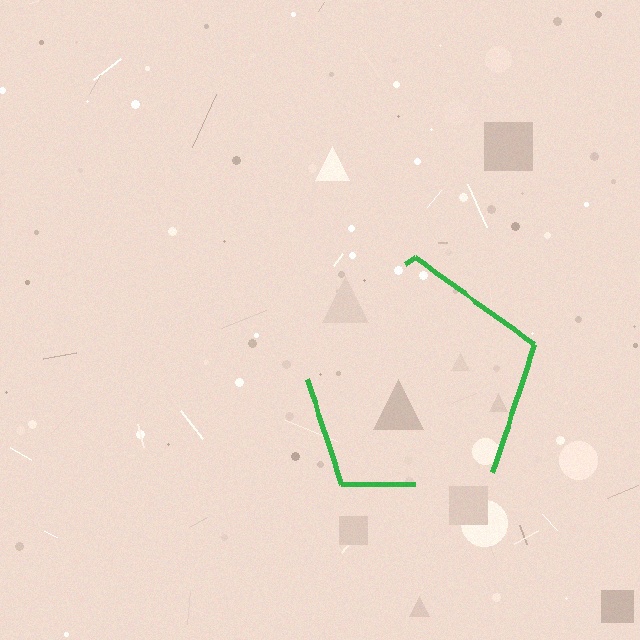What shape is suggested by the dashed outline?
The dashed outline suggests a pentagon.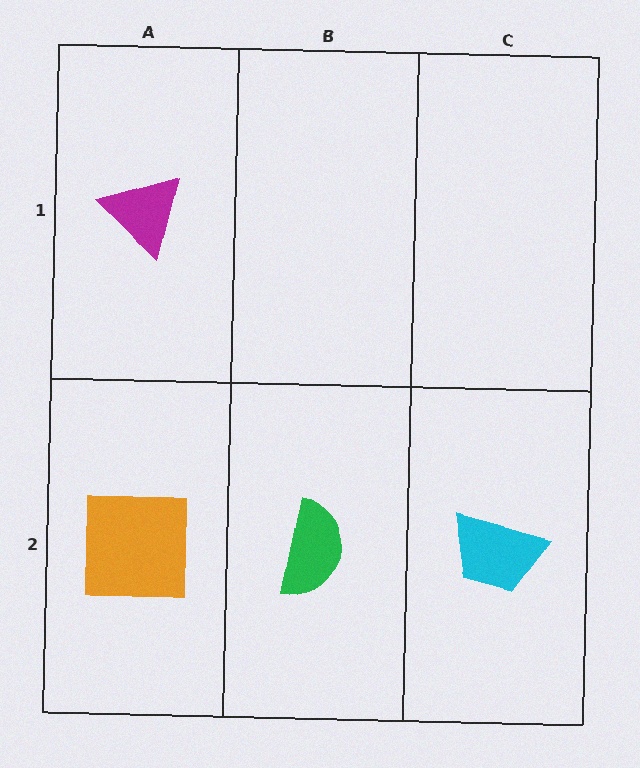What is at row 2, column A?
An orange square.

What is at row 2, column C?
A cyan trapezoid.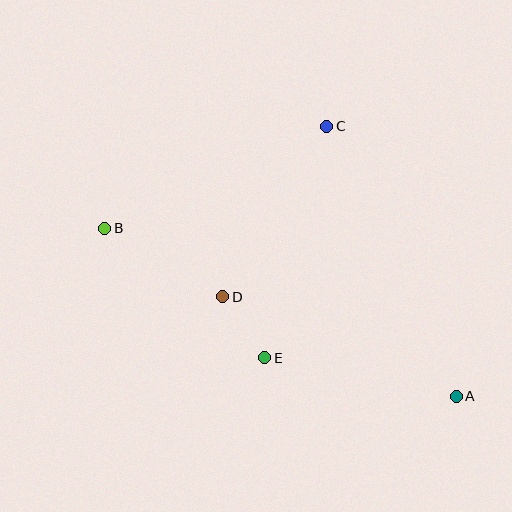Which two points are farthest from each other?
Points A and B are farthest from each other.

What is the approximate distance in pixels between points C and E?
The distance between C and E is approximately 240 pixels.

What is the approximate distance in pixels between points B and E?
The distance between B and E is approximately 206 pixels.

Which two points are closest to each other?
Points D and E are closest to each other.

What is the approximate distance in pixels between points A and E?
The distance between A and E is approximately 195 pixels.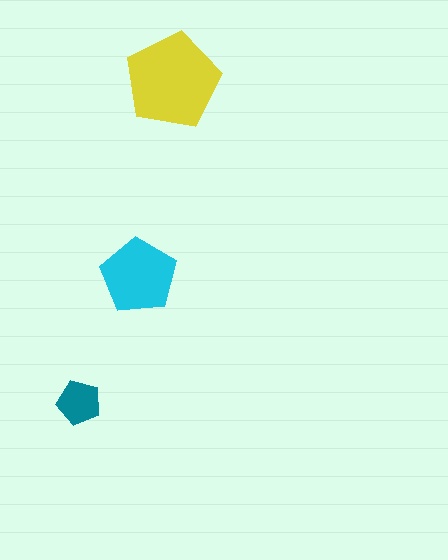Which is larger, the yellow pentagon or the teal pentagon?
The yellow one.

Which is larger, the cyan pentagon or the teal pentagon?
The cyan one.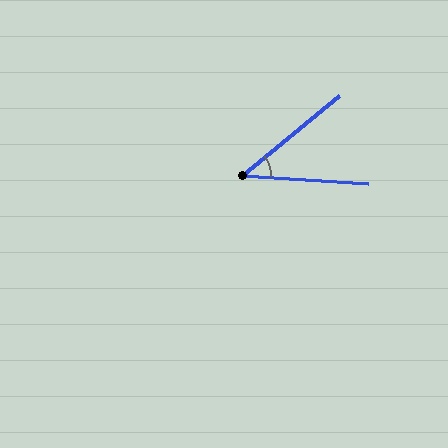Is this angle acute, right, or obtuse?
It is acute.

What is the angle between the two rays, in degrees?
Approximately 43 degrees.